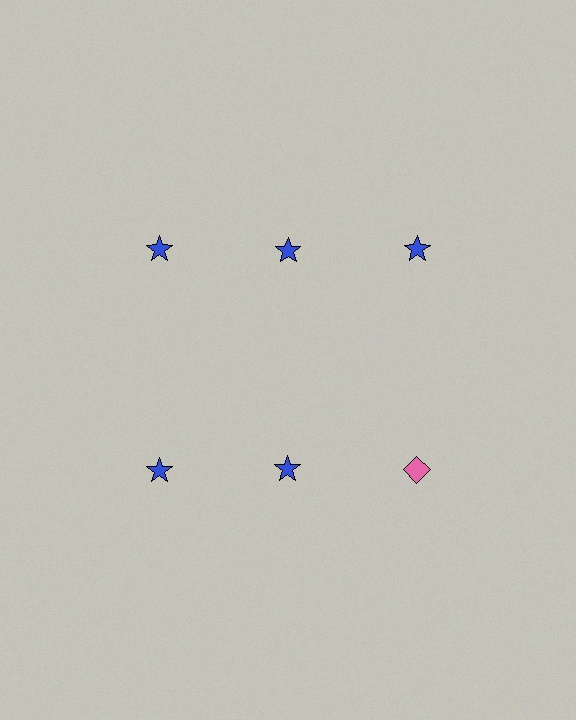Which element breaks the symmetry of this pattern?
The pink diamond in the second row, center column breaks the symmetry. All other shapes are blue stars.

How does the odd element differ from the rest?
It differs in both color (pink instead of blue) and shape (diamond instead of star).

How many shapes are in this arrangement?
There are 6 shapes arranged in a grid pattern.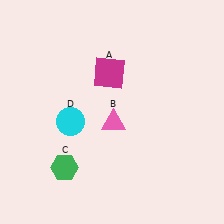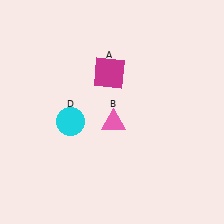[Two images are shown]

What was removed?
The green hexagon (C) was removed in Image 2.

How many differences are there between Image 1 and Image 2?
There is 1 difference between the two images.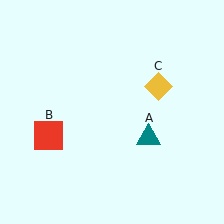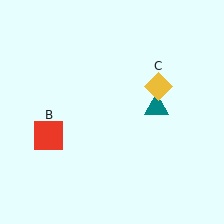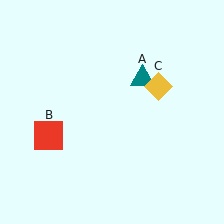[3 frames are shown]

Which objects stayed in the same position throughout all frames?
Red square (object B) and yellow diamond (object C) remained stationary.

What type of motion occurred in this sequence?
The teal triangle (object A) rotated counterclockwise around the center of the scene.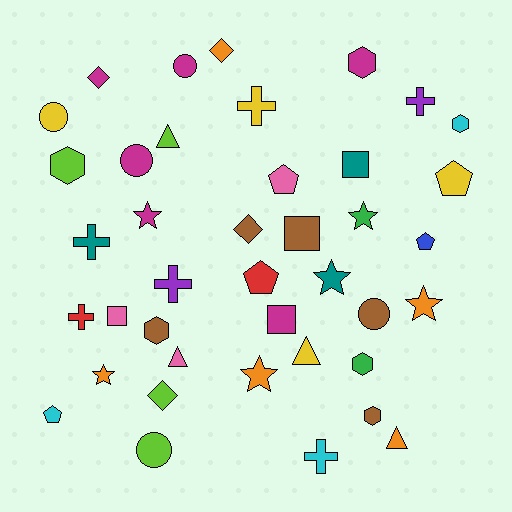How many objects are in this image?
There are 40 objects.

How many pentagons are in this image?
There are 5 pentagons.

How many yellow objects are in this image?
There are 4 yellow objects.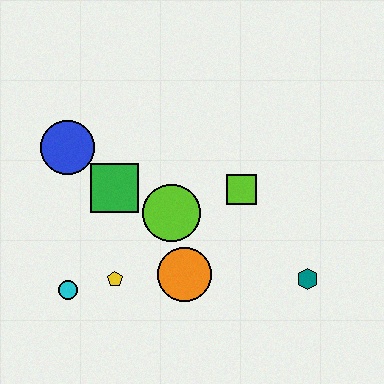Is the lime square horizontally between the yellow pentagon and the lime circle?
No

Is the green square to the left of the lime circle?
Yes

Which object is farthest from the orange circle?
The blue circle is farthest from the orange circle.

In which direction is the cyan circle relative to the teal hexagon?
The cyan circle is to the left of the teal hexagon.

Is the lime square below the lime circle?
No